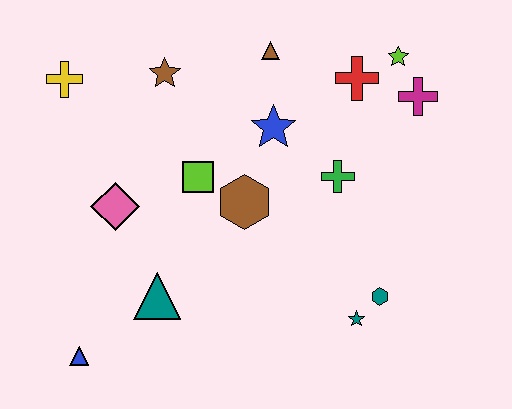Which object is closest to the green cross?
The blue star is closest to the green cross.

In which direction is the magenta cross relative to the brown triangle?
The magenta cross is to the right of the brown triangle.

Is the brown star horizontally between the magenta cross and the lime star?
No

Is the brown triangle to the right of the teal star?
No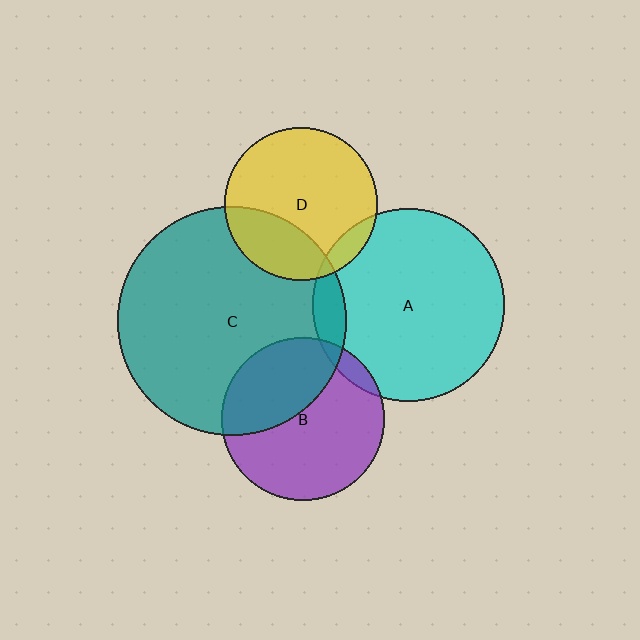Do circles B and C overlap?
Yes.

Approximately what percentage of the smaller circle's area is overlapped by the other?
Approximately 35%.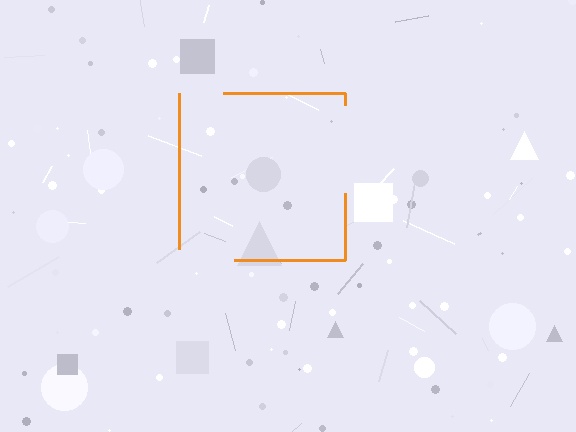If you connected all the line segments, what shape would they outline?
They would outline a square.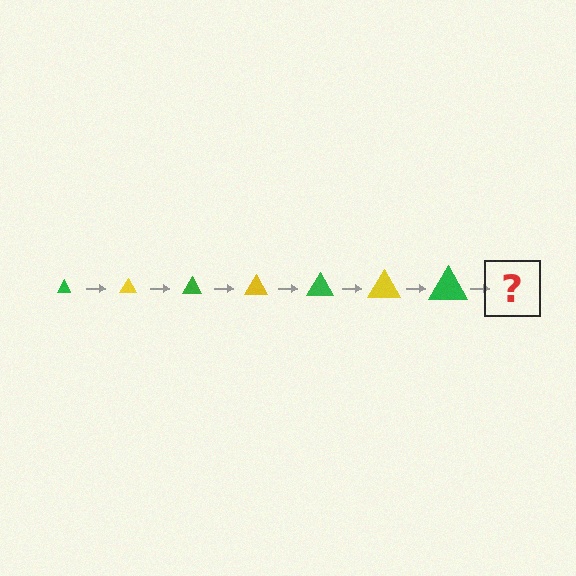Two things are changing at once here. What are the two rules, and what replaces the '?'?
The two rules are that the triangle grows larger each step and the color cycles through green and yellow. The '?' should be a yellow triangle, larger than the previous one.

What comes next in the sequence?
The next element should be a yellow triangle, larger than the previous one.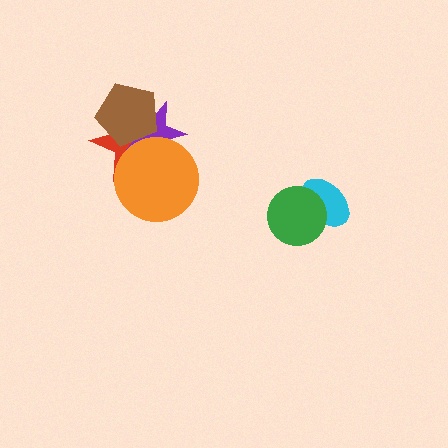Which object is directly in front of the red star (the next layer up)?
The purple star is directly in front of the red star.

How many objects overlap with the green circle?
1 object overlaps with the green circle.